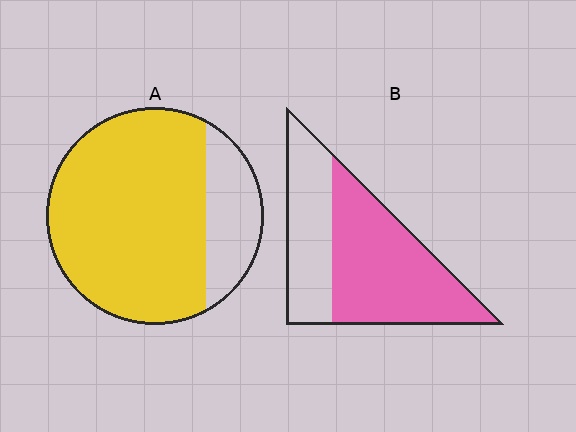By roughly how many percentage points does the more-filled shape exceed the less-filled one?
By roughly 15 percentage points (A over B).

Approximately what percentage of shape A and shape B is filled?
A is approximately 80% and B is approximately 60%.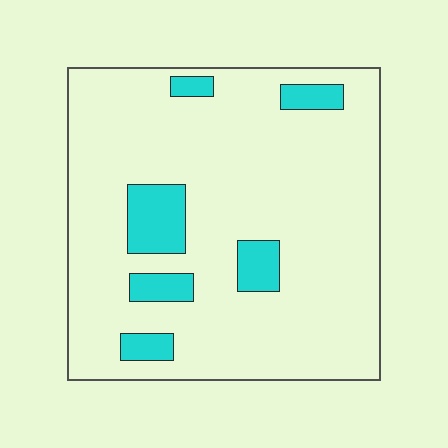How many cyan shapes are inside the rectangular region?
6.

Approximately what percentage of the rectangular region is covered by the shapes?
Approximately 15%.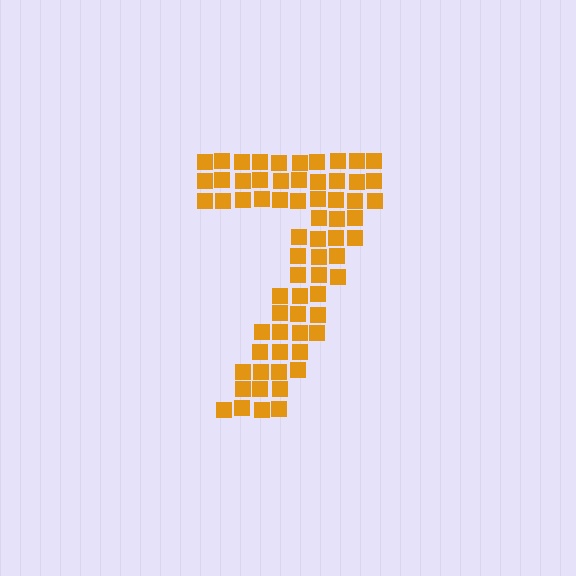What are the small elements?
The small elements are squares.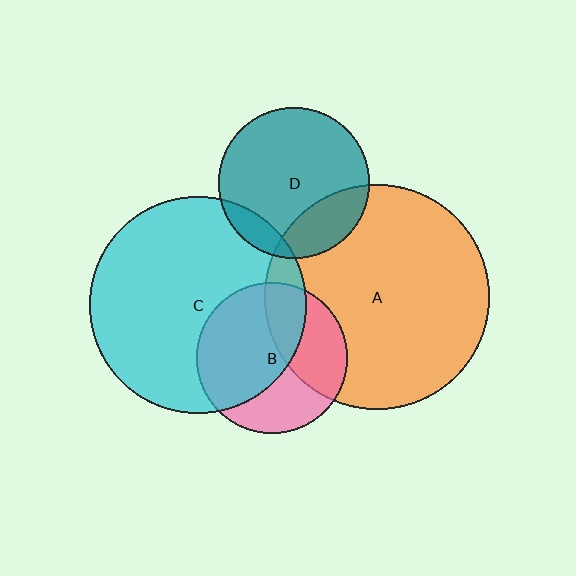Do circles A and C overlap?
Yes.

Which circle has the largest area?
Circle A (orange).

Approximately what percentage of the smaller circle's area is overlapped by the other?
Approximately 10%.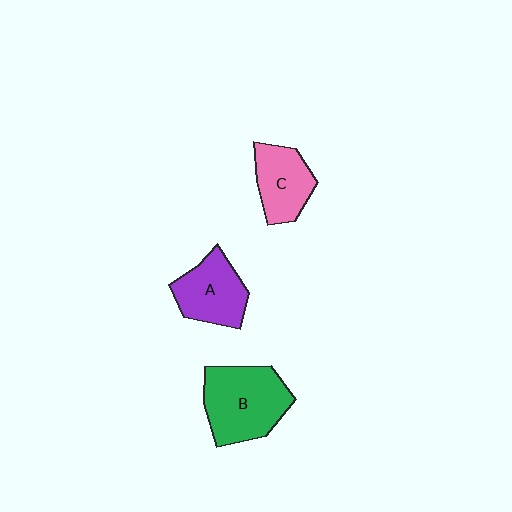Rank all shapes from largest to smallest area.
From largest to smallest: B (green), A (purple), C (pink).